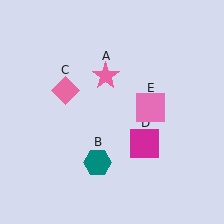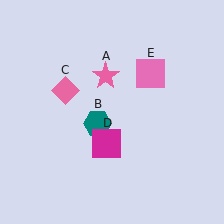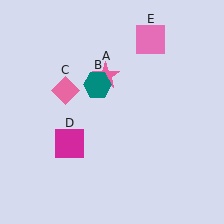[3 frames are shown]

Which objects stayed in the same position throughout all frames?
Pink star (object A) and pink diamond (object C) remained stationary.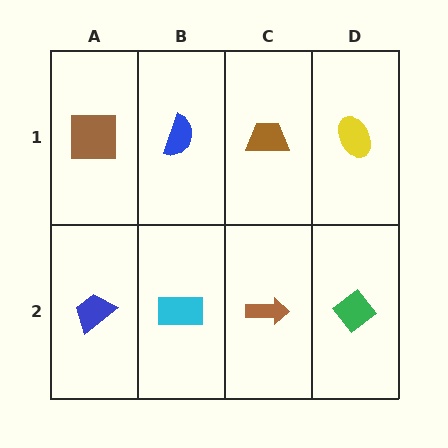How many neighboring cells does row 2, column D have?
2.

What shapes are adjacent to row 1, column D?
A green diamond (row 2, column D), a brown trapezoid (row 1, column C).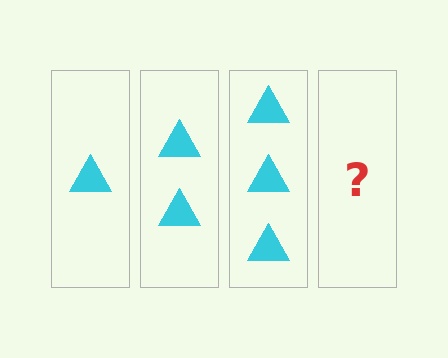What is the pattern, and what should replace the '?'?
The pattern is that each step adds one more triangle. The '?' should be 4 triangles.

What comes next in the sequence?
The next element should be 4 triangles.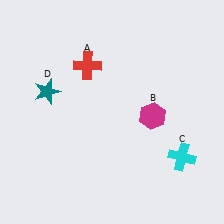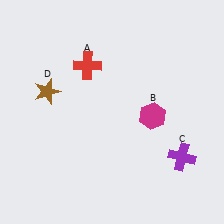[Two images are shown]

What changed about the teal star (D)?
In Image 1, D is teal. In Image 2, it changed to brown.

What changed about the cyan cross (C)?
In Image 1, C is cyan. In Image 2, it changed to purple.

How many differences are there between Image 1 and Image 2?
There are 2 differences between the two images.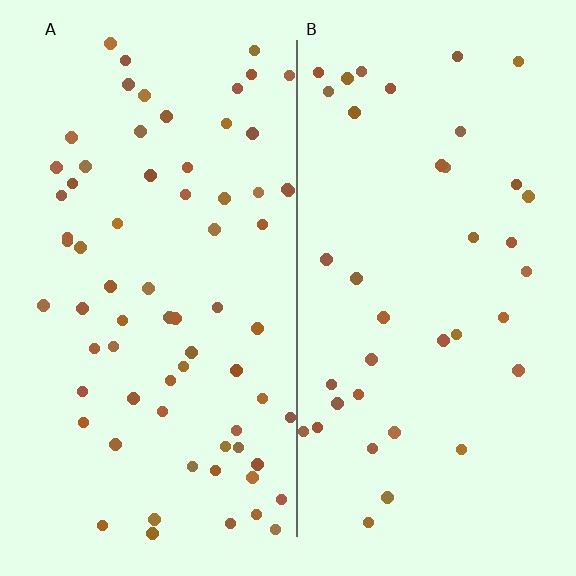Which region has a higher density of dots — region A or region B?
A (the left).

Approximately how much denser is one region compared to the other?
Approximately 1.8× — region A over region B.